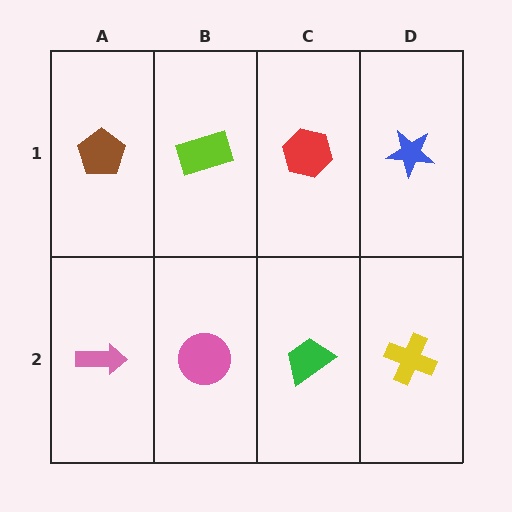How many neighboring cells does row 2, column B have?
3.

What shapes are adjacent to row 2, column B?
A lime rectangle (row 1, column B), a pink arrow (row 2, column A), a green trapezoid (row 2, column C).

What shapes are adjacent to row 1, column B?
A pink circle (row 2, column B), a brown pentagon (row 1, column A), a red hexagon (row 1, column C).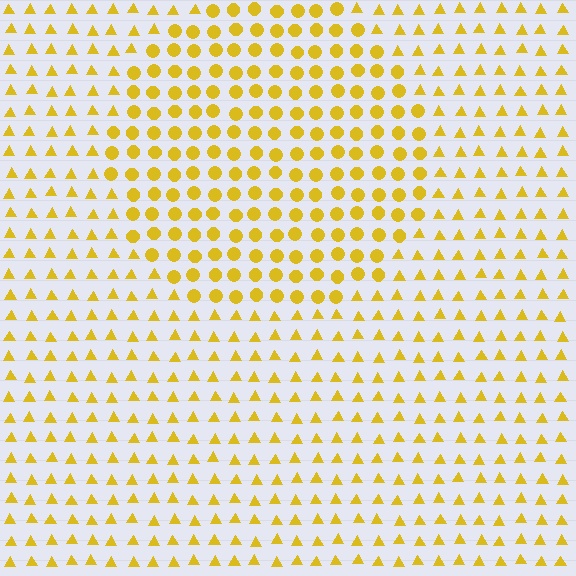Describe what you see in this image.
The image is filled with small yellow elements arranged in a uniform grid. A circle-shaped region contains circles, while the surrounding area contains triangles. The boundary is defined purely by the change in element shape.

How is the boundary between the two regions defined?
The boundary is defined by a change in element shape: circles inside vs. triangles outside. All elements share the same color and spacing.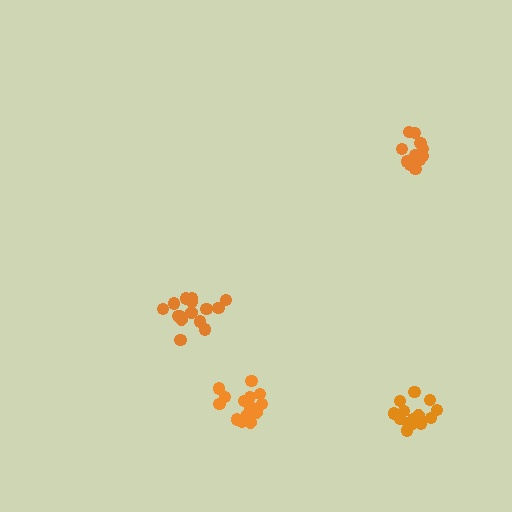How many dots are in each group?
Group 1: 14 dots, Group 2: 15 dots, Group 3: 16 dots, Group 4: 15 dots (60 total).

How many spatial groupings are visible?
There are 4 spatial groupings.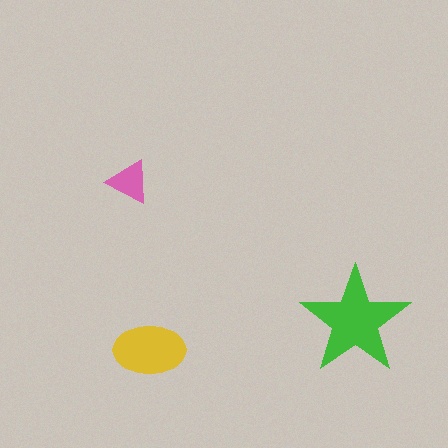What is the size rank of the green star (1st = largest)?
1st.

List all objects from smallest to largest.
The pink triangle, the yellow ellipse, the green star.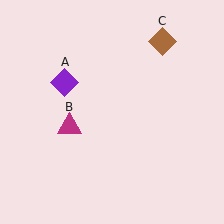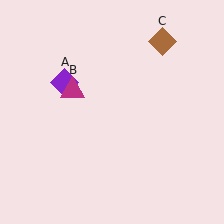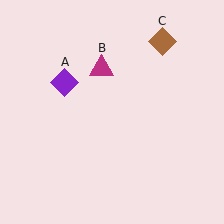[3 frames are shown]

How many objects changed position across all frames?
1 object changed position: magenta triangle (object B).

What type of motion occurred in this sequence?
The magenta triangle (object B) rotated clockwise around the center of the scene.